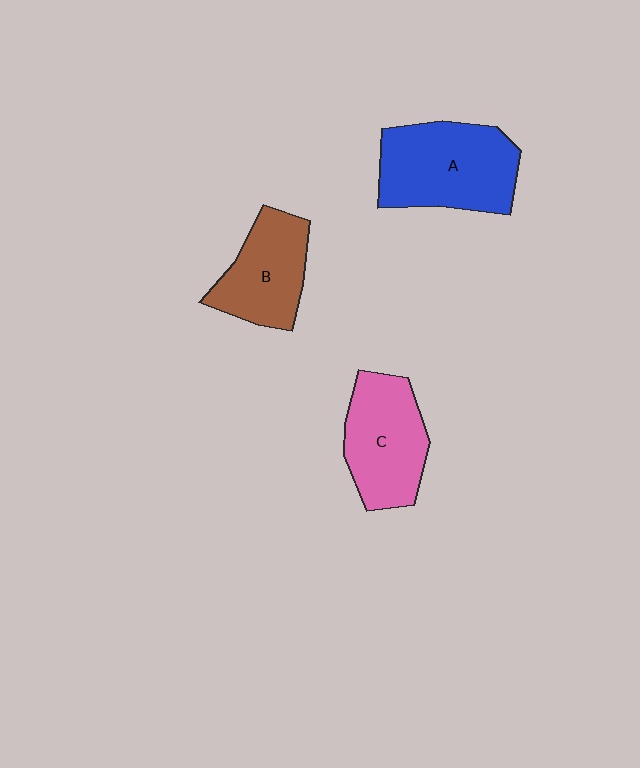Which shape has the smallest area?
Shape B (brown).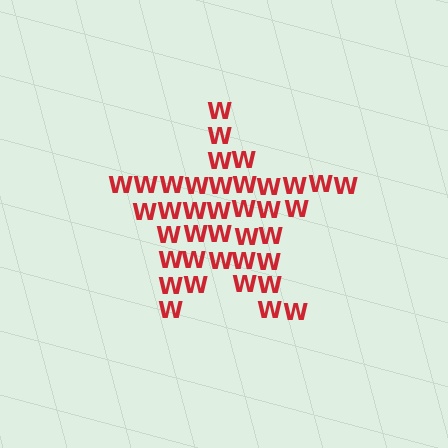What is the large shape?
The large shape is a star.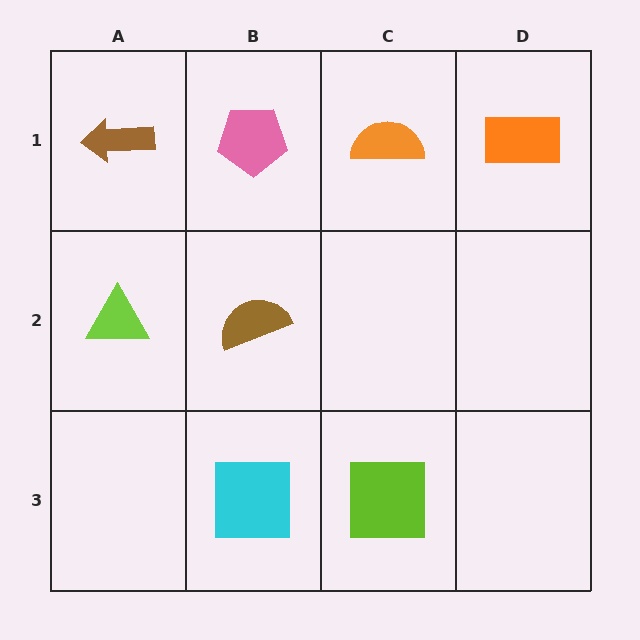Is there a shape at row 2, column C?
No, that cell is empty.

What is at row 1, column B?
A pink pentagon.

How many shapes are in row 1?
4 shapes.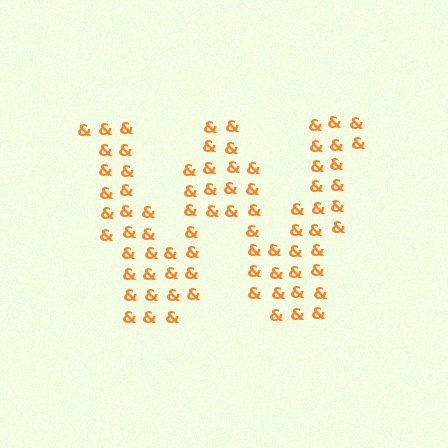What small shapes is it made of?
It is made of small ampersands.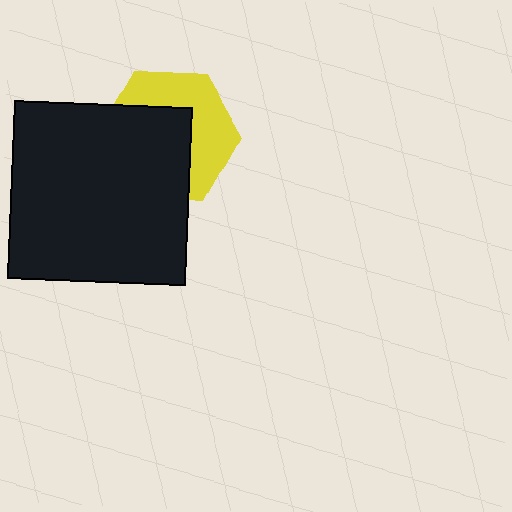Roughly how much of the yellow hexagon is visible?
About half of it is visible (roughly 45%).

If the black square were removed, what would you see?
You would see the complete yellow hexagon.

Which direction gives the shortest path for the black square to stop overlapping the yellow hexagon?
Moving toward the lower-left gives the shortest separation.